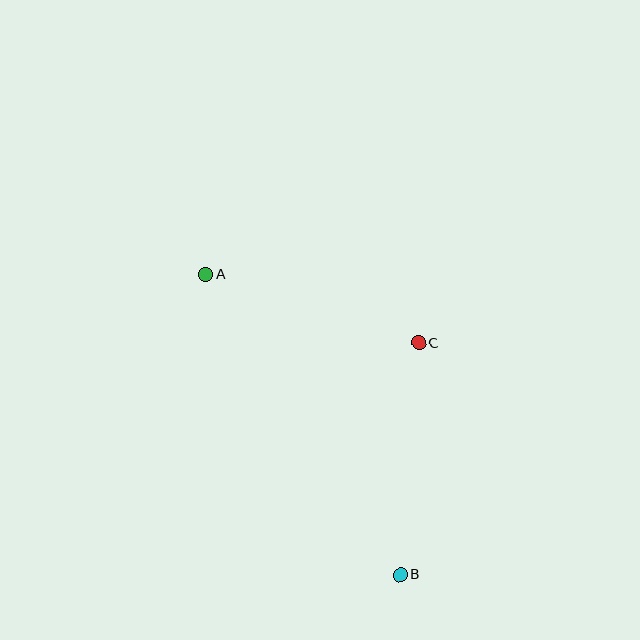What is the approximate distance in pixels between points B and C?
The distance between B and C is approximately 232 pixels.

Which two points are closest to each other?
Points A and C are closest to each other.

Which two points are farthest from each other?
Points A and B are farthest from each other.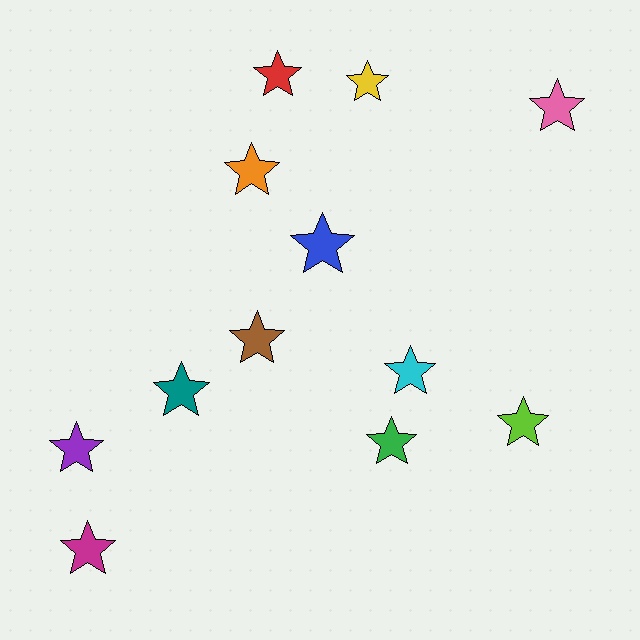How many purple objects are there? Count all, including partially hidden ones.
There is 1 purple object.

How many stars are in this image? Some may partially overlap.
There are 12 stars.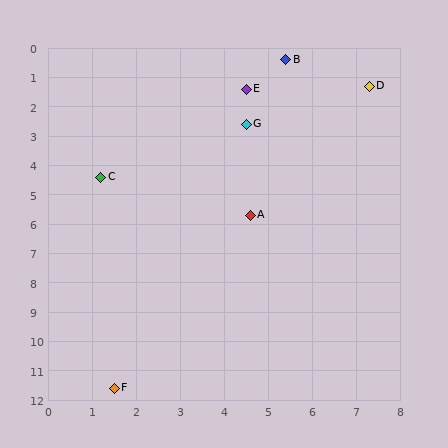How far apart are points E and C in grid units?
Points E and C are about 4.5 grid units apart.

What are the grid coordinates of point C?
Point C is at approximately (1.2, 4.4).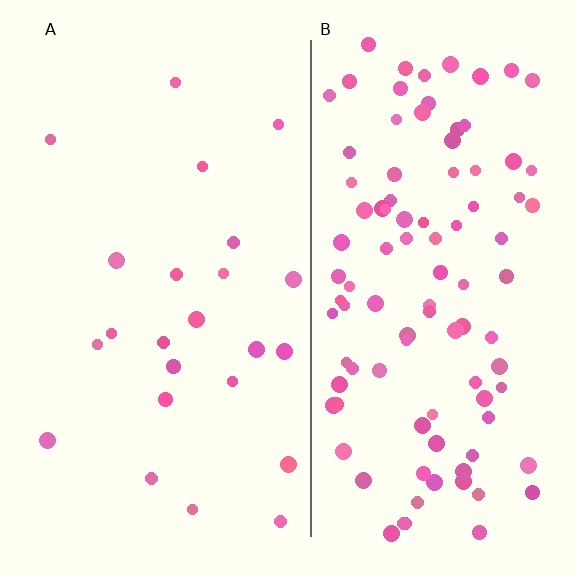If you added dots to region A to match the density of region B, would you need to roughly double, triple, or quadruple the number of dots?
Approximately quadruple.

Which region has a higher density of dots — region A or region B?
B (the right).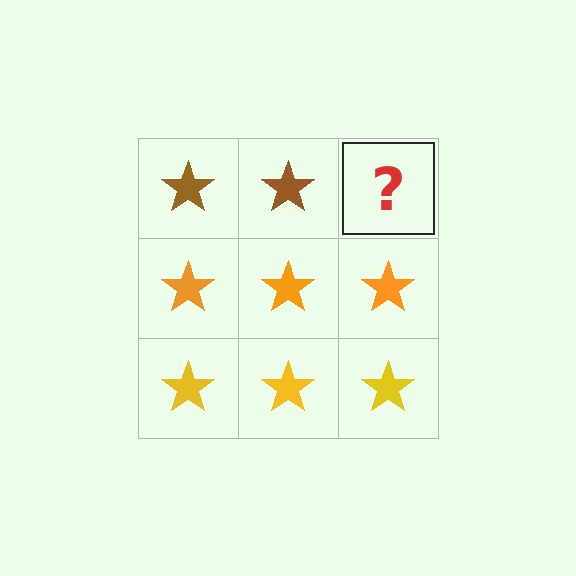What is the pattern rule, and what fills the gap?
The rule is that each row has a consistent color. The gap should be filled with a brown star.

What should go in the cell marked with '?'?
The missing cell should contain a brown star.